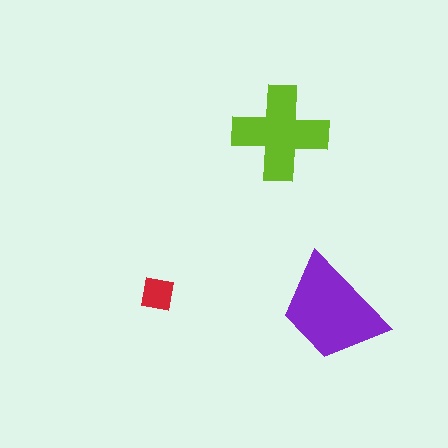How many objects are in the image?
There are 3 objects in the image.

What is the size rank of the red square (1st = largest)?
3rd.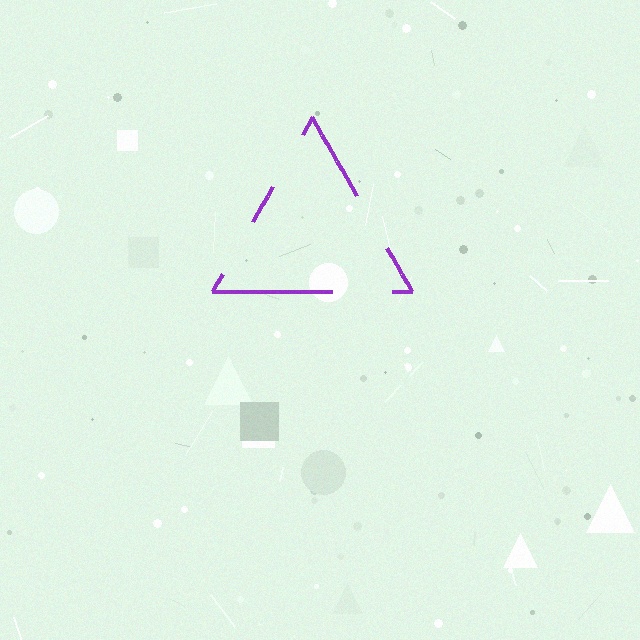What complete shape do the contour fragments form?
The contour fragments form a triangle.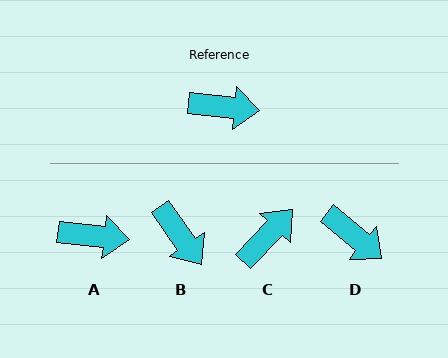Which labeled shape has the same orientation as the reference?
A.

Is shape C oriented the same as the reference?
No, it is off by about 52 degrees.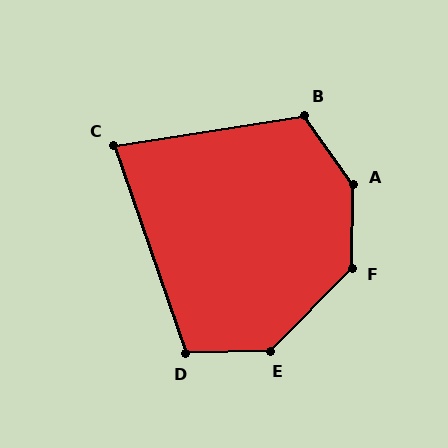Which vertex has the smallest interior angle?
C, at approximately 80 degrees.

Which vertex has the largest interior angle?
A, at approximately 144 degrees.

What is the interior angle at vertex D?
Approximately 107 degrees (obtuse).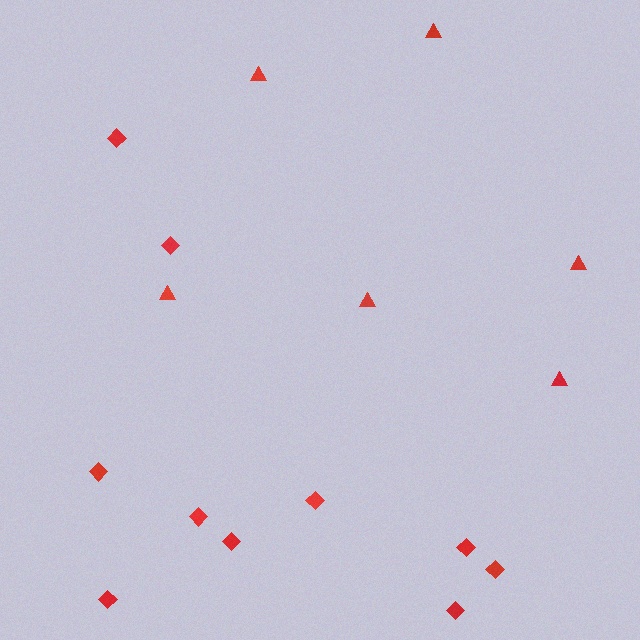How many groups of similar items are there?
There are 2 groups: one group of diamonds (10) and one group of triangles (6).